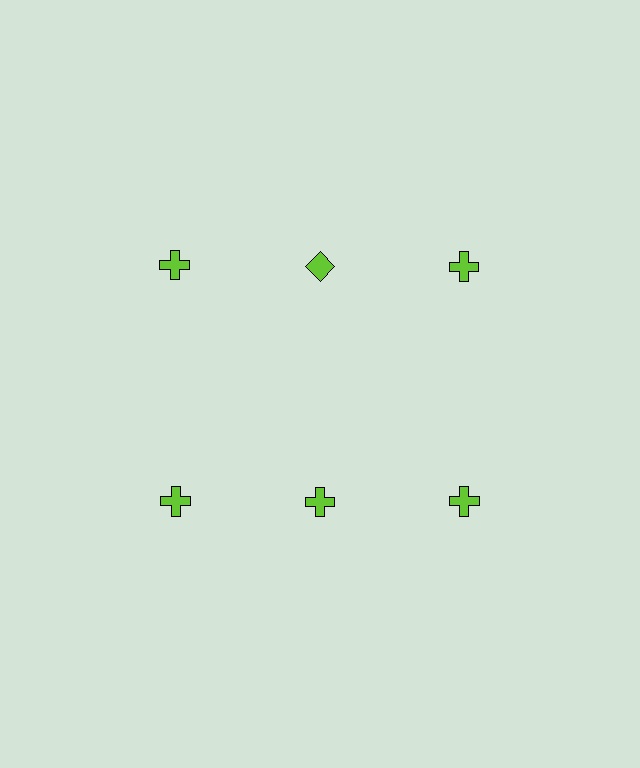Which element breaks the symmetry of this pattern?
The lime diamond in the top row, second from left column breaks the symmetry. All other shapes are lime crosses.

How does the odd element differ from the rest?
It has a different shape: diamond instead of cross.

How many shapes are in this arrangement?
There are 6 shapes arranged in a grid pattern.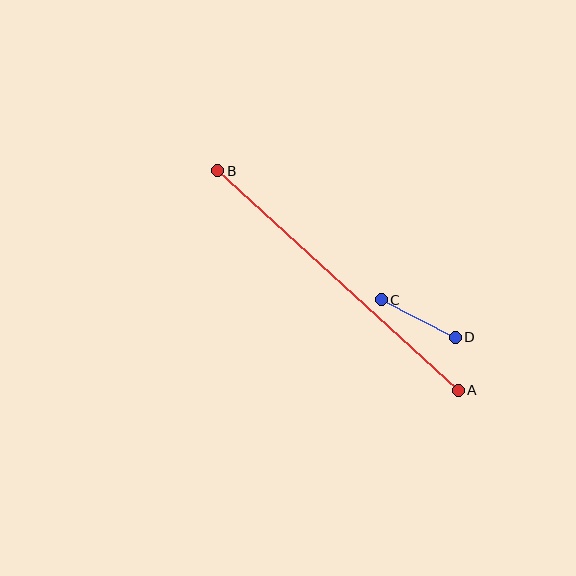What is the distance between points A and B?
The distance is approximately 325 pixels.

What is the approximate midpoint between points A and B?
The midpoint is at approximately (338, 280) pixels.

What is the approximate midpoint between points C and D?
The midpoint is at approximately (418, 319) pixels.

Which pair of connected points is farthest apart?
Points A and B are farthest apart.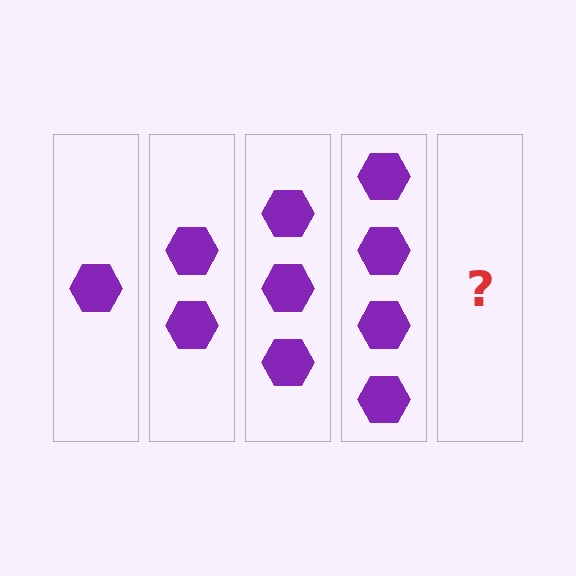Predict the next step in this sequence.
The next step is 5 hexagons.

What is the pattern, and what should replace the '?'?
The pattern is that each step adds one more hexagon. The '?' should be 5 hexagons.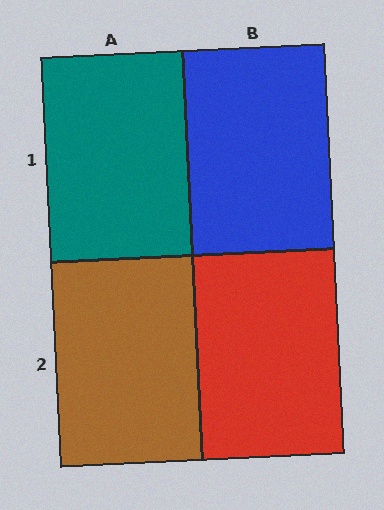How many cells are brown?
1 cell is brown.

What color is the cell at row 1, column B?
Blue.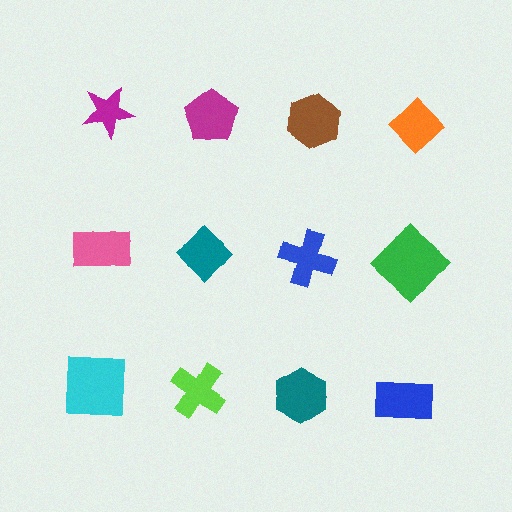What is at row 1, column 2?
A magenta pentagon.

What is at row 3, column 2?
A lime cross.